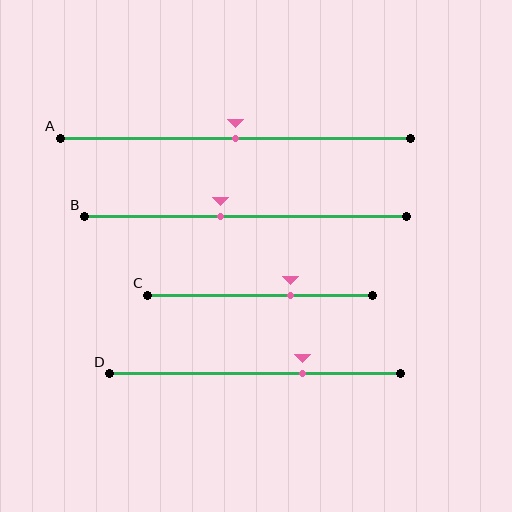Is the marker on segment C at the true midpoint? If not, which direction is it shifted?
No, the marker on segment C is shifted to the right by about 13% of the segment length.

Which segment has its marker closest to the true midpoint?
Segment A has its marker closest to the true midpoint.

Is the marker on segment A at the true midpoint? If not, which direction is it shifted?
Yes, the marker on segment A is at the true midpoint.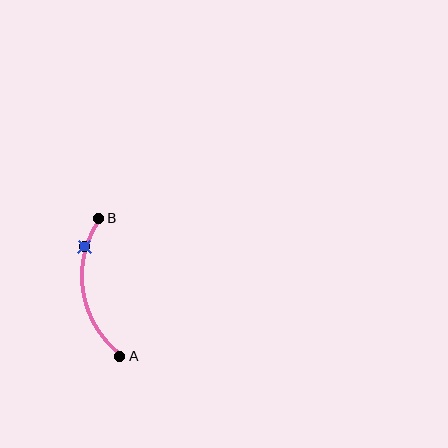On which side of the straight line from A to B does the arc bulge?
The arc bulges to the left of the straight line connecting A and B.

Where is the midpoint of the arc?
The arc midpoint is the point on the curve farthest from the straight line joining A and B. It sits to the left of that line.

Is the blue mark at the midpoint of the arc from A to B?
No. The blue mark lies on the arc but is closer to endpoint B. The arc midpoint would be at the point on the curve equidistant along the arc from both A and B.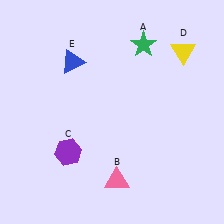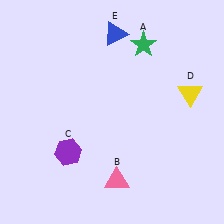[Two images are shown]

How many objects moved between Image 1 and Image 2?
2 objects moved between the two images.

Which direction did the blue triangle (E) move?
The blue triangle (E) moved right.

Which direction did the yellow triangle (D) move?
The yellow triangle (D) moved down.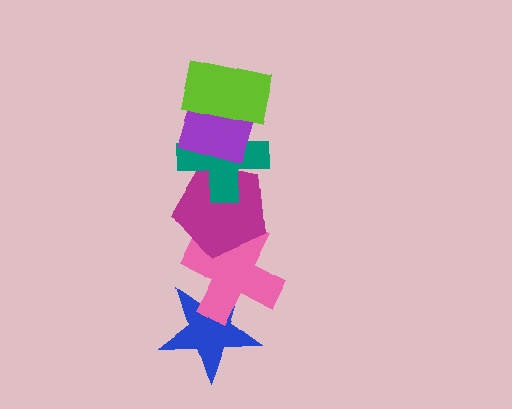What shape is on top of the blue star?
The pink cross is on top of the blue star.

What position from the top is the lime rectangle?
The lime rectangle is 1st from the top.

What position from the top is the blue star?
The blue star is 6th from the top.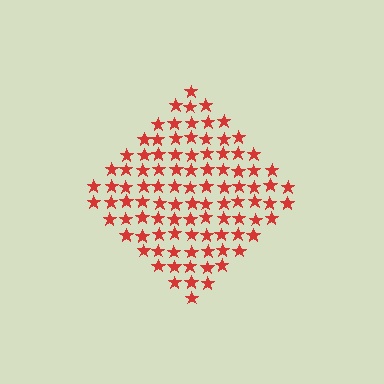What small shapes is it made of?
It is made of small stars.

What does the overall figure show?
The overall figure shows a diamond.